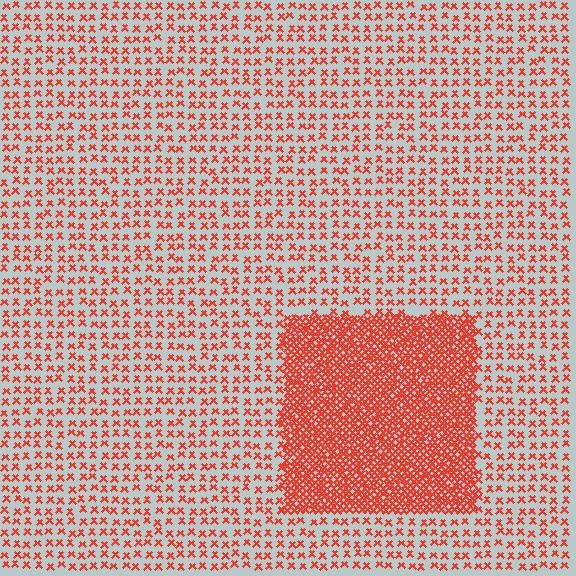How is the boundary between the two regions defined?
The boundary is defined by a change in element density (approximately 3.2x ratio). All elements are the same color, size, and shape.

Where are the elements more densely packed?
The elements are more densely packed inside the rectangle boundary.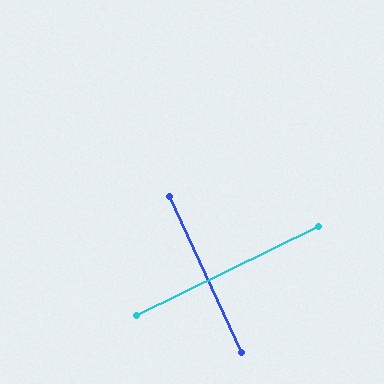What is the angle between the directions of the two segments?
Approximately 89 degrees.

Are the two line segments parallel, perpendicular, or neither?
Perpendicular — they meet at approximately 89°.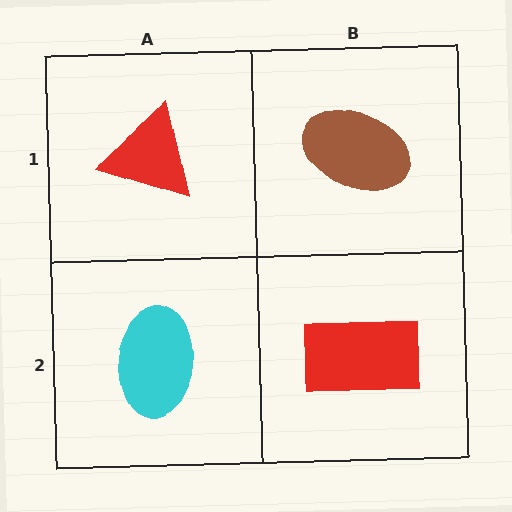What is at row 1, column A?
A red triangle.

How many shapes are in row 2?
2 shapes.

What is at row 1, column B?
A brown ellipse.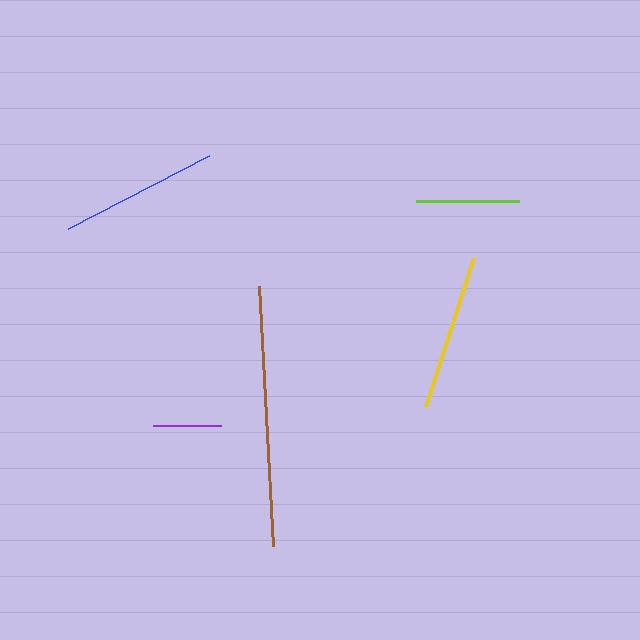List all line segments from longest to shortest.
From longest to shortest: brown, blue, yellow, lime, purple.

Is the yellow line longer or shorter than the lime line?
The yellow line is longer than the lime line.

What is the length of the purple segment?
The purple segment is approximately 67 pixels long.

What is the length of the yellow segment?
The yellow segment is approximately 157 pixels long.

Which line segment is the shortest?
The purple line is the shortest at approximately 67 pixels.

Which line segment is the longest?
The brown line is the longest at approximately 260 pixels.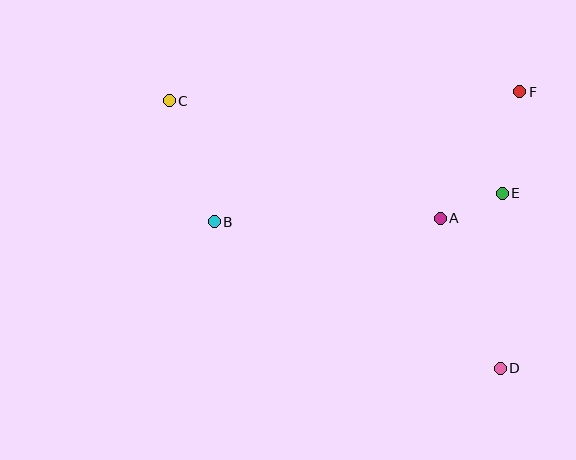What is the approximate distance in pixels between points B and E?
The distance between B and E is approximately 290 pixels.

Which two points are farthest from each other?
Points C and D are farthest from each other.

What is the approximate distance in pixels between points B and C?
The distance between B and C is approximately 129 pixels.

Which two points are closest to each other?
Points A and E are closest to each other.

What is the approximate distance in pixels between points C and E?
The distance between C and E is approximately 346 pixels.